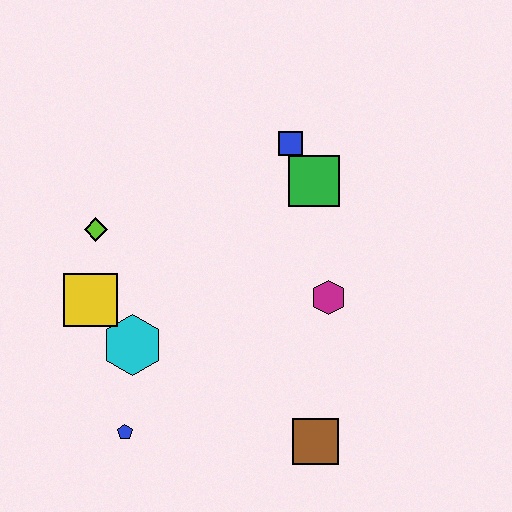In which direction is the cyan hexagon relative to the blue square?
The cyan hexagon is below the blue square.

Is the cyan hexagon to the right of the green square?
No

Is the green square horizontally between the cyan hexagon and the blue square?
No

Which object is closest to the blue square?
The green square is closest to the blue square.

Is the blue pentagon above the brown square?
Yes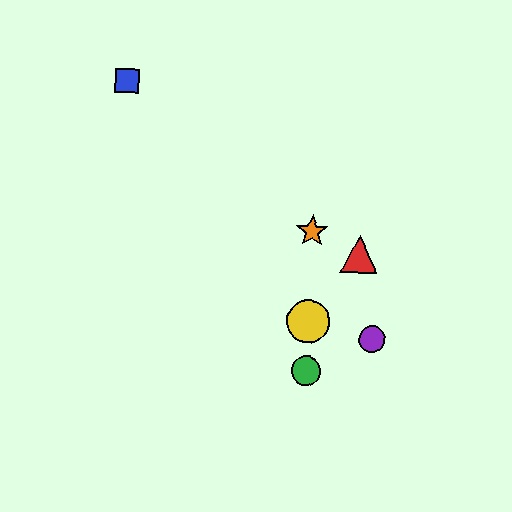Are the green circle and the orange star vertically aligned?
Yes, both are at x≈306.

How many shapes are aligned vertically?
3 shapes (the green circle, the yellow circle, the orange star) are aligned vertically.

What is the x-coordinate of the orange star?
The orange star is at x≈312.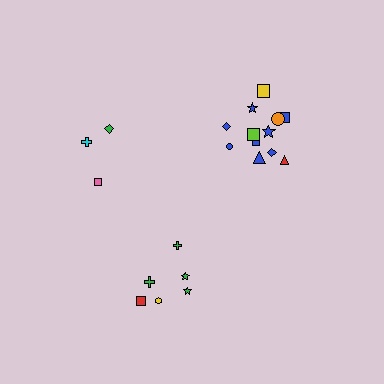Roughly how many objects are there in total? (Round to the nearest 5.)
Roughly 20 objects in total.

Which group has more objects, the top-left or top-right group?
The top-right group.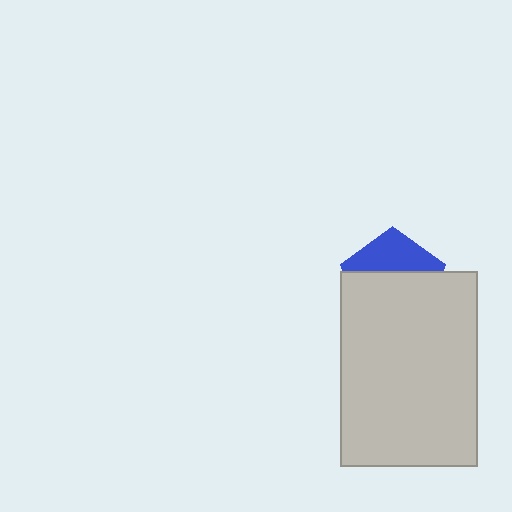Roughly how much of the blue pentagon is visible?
A small part of it is visible (roughly 37%).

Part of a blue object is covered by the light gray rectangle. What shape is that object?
It is a pentagon.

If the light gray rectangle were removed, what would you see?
You would see the complete blue pentagon.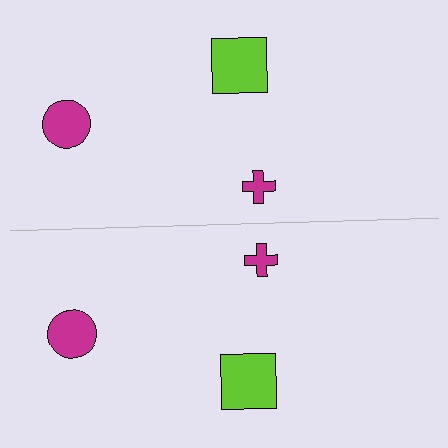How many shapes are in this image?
There are 6 shapes in this image.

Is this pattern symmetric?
Yes, this pattern has bilateral (reflection) symmetry.